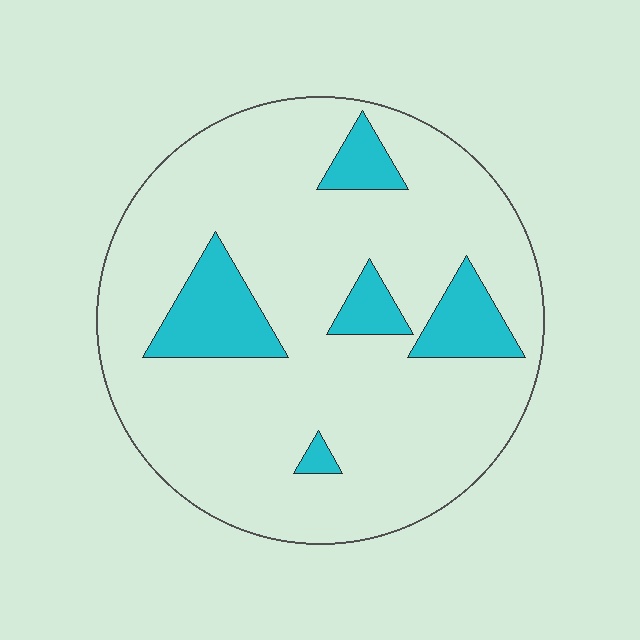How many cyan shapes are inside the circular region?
5.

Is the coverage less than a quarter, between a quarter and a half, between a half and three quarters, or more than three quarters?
Less than a quarter.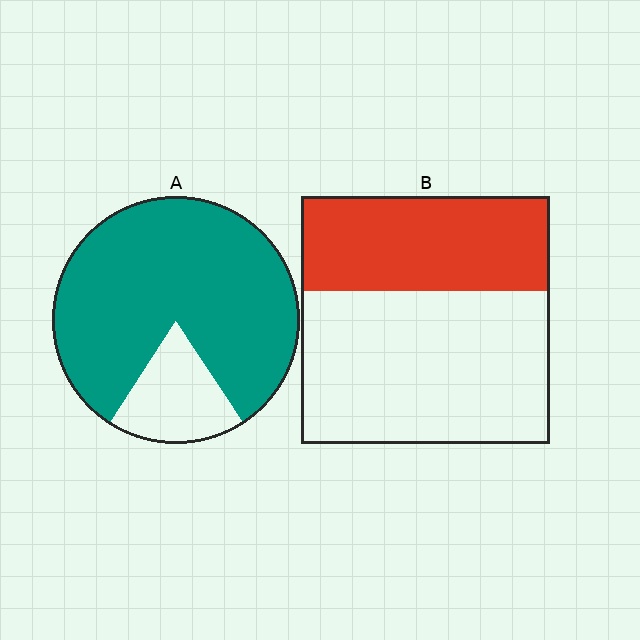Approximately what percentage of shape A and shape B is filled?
A is approximately 80% and B is approximately 40%.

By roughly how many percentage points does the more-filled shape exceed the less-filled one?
By roughly 45 percentage points (A over B).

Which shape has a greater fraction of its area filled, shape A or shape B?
Shape A.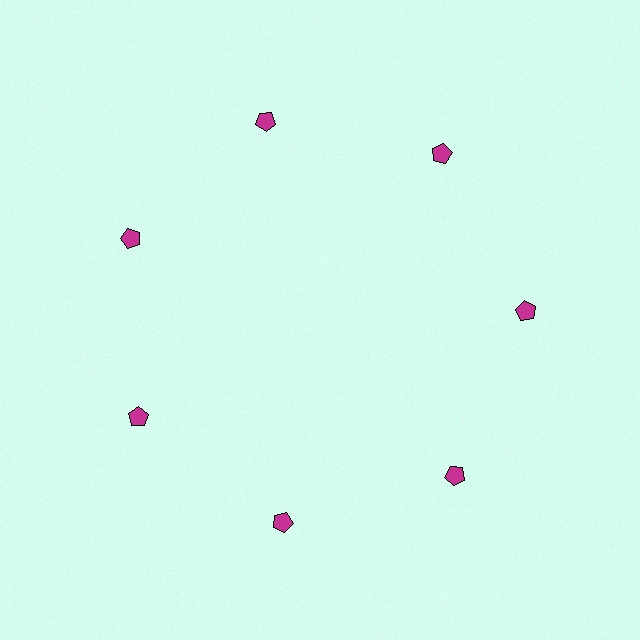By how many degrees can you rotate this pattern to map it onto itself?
The pattern maps onto itself every 51 degrees of rotation.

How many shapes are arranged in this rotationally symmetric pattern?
There are 7 shapes, arranged in 7 groups of 1.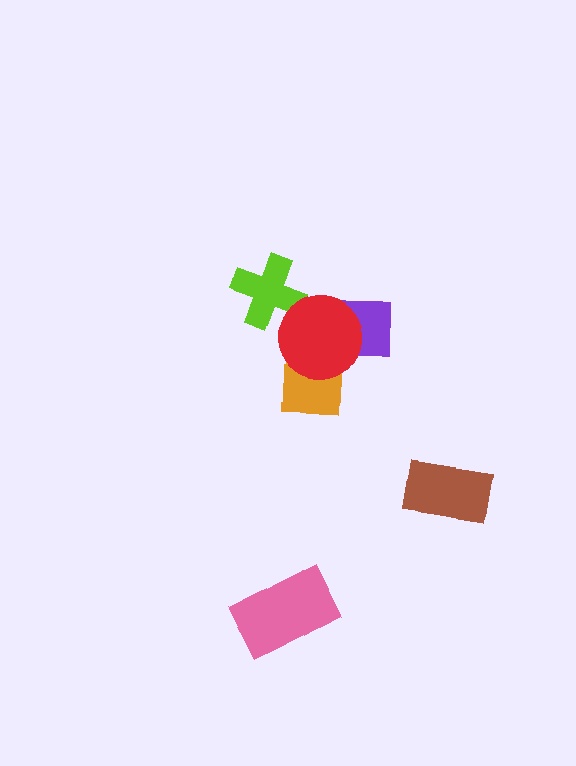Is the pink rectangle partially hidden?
No, no other shape covers it.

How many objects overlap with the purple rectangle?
2 objects overlap with the purple rectangle.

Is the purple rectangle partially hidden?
Yes, it is partially covered by another shape.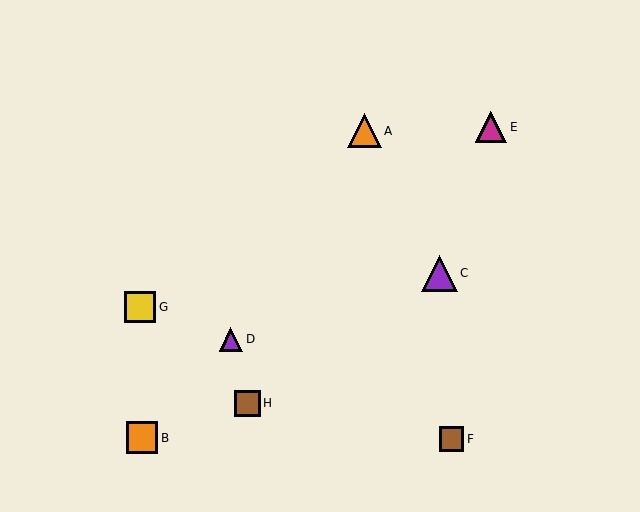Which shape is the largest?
The purple triangle (labeled C) is the largest.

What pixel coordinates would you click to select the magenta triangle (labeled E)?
Click at (491, 127) to select the magenta triangle E.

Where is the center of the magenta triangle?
The center of the magenta triangle is at (491, 127).